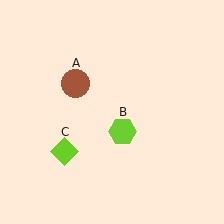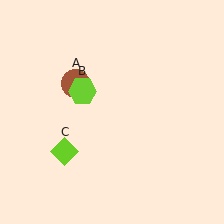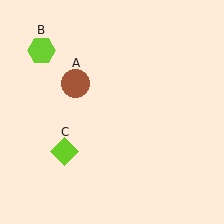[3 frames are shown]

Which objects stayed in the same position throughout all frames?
Brown circle (object A) and lime diamond (object C) remained stationary.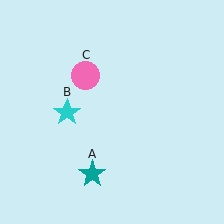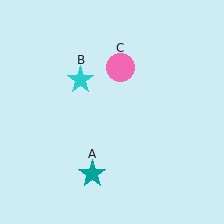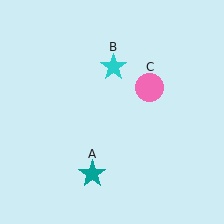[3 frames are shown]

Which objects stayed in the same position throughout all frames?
Teal star (object A) remained stationary.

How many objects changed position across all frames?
2 objects changed position: cyan star (object B), pink circle (object C).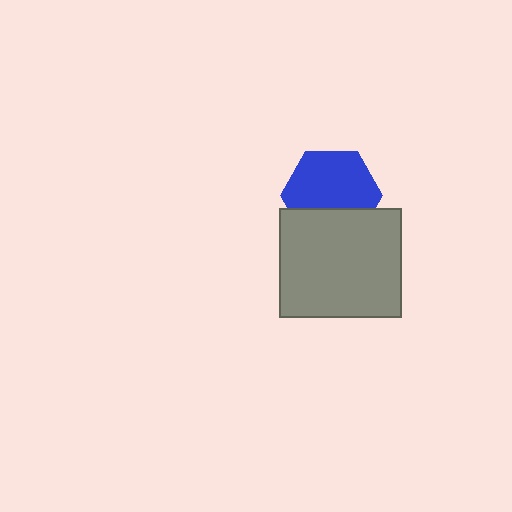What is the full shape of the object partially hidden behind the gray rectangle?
The partially hidden object is a blue hexagon.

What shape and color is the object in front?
The object in front is a gray rectangle.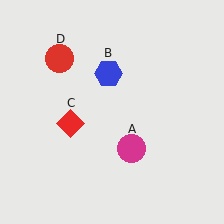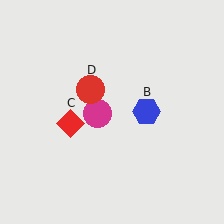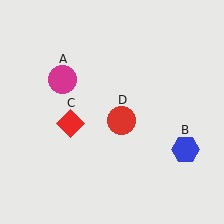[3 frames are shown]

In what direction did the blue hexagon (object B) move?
The blue hexagon (object B) moved down and to the right.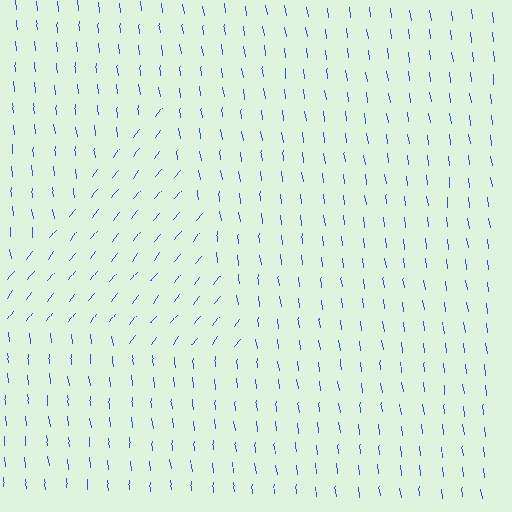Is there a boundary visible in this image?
Yes, there is a texture boundary formed by a change in line orientation.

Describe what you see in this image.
The image is filled with small blue line segments. A triangle region in the image has lines oriented differently from the surrounding lines, creating a visible texture boundary.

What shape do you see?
I see a triangle.